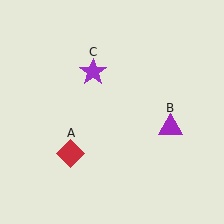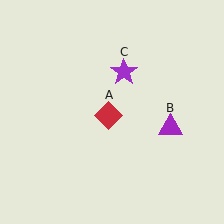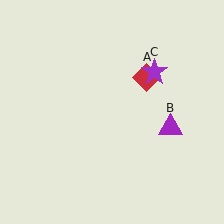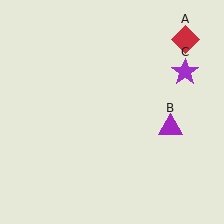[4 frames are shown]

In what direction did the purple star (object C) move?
The purple star (object C) moved right.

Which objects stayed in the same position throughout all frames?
Purple triangle (object B) remained stationary.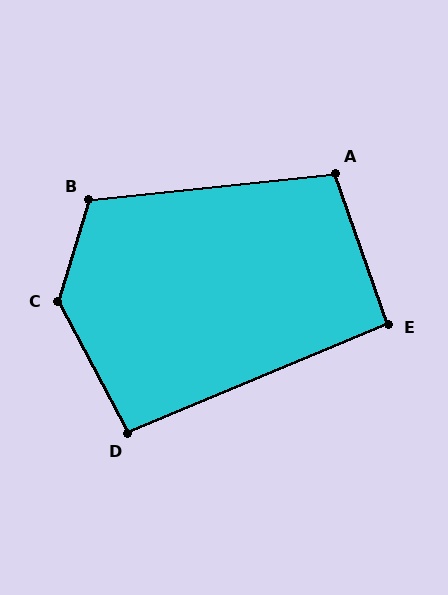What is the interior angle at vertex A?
Approximately 103 degrees (obtuse).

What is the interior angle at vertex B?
Approximately 113 degrees (obtuse).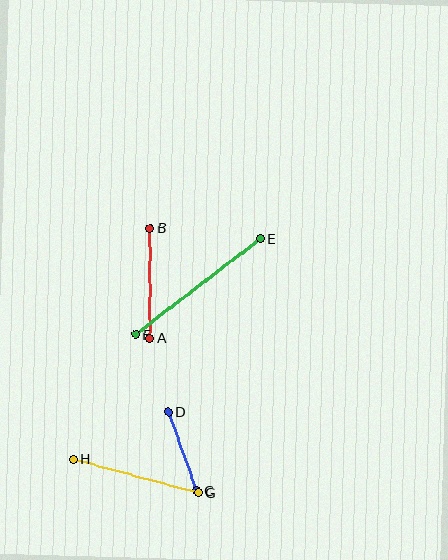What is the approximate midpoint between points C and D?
The midpoint is at approximately (183, 451) pixels.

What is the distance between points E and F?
The distance is approximately 157 pixels.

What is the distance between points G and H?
The distance is approximately 129 pixels.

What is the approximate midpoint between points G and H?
The midpoint is at approximately (136, 476) pixels.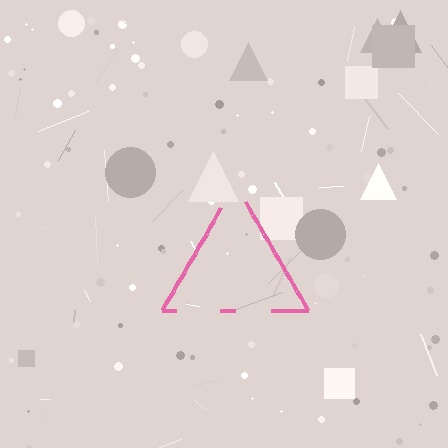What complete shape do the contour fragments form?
The contour fragments form a triangle.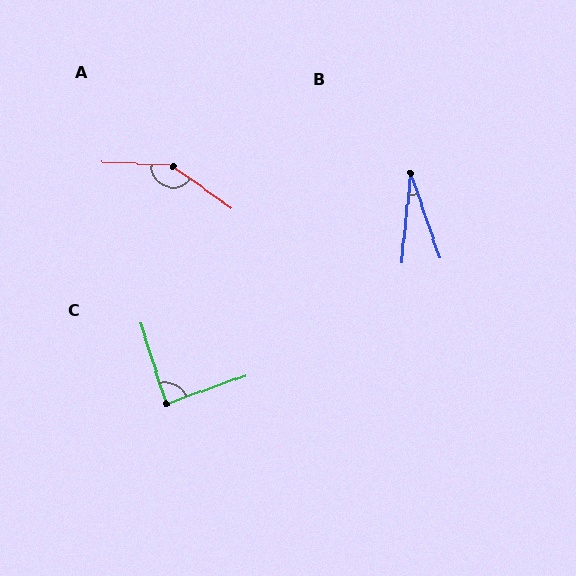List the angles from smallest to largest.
B (24°), C (88°), A (147°).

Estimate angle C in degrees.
Approximately 88 degrees.